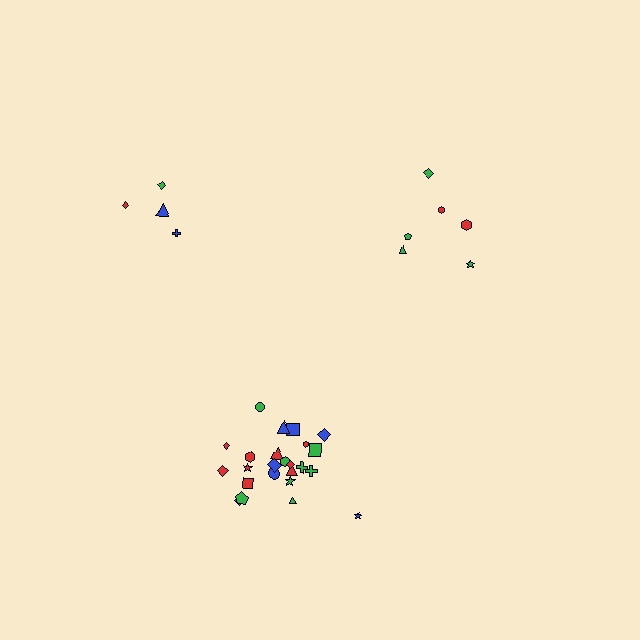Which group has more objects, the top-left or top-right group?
The top-right group.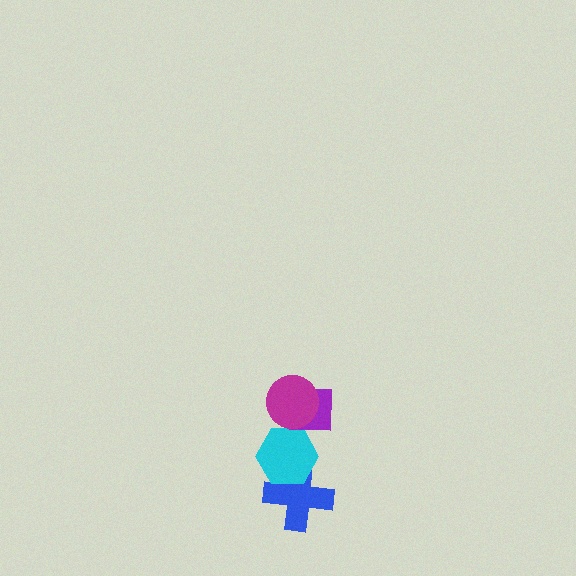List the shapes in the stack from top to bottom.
From top to bottom: the magenta circle, the purple square, the cyan hexagon, the blue cross.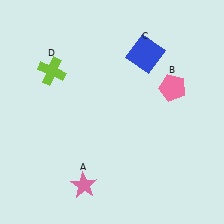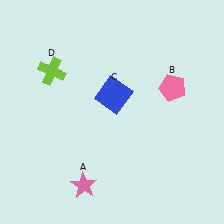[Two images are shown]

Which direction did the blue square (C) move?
The blue square (C) moved down.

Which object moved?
The blue square (C) moved down.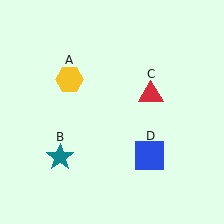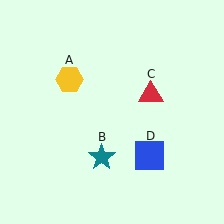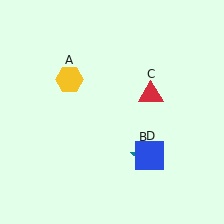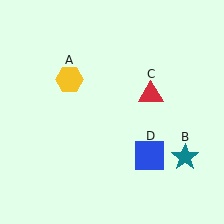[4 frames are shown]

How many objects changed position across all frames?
1 object changed position: teal star (object B).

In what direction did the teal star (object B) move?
The teal star (object B) moved right.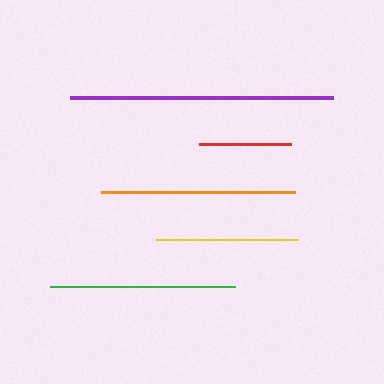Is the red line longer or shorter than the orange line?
The orange line is longer than the red line.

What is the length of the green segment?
The green segment is approximately 185 pixels long.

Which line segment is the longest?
The purple line is the longest at approximately 263 pixels.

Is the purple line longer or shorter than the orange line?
The purple line is longer than the orange line.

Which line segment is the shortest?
The red line is the shortest at approximately 92 pixels.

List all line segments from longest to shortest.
From longest to shortest: purple, orange, green, yellow, red.